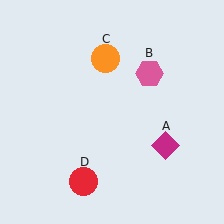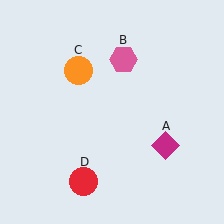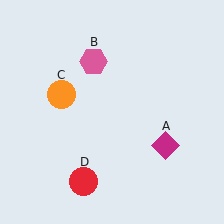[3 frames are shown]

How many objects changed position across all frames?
2 objects changed position: pink hexagon (object B), orange circle (object C).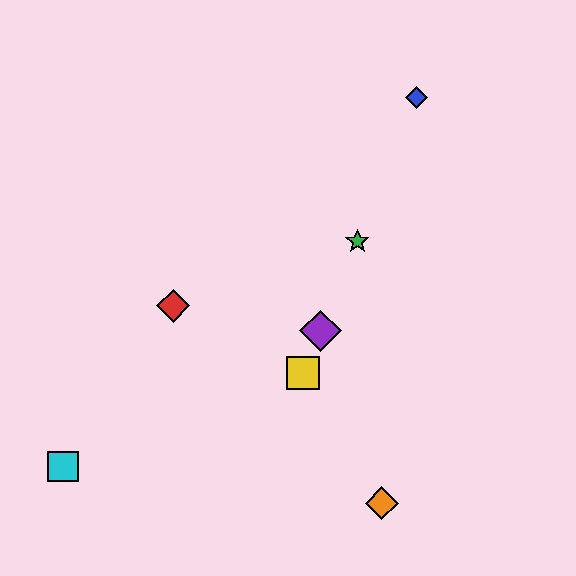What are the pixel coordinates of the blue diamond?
The blue diamond is at (417, 97).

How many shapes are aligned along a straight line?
4 shapes (the blue diamond, the green star, the yellow square, the purple diamond) are aligned along a straight line.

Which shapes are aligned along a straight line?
The blue diamond, the green star, the yellow square, the purple diamond are aligned along a straight line.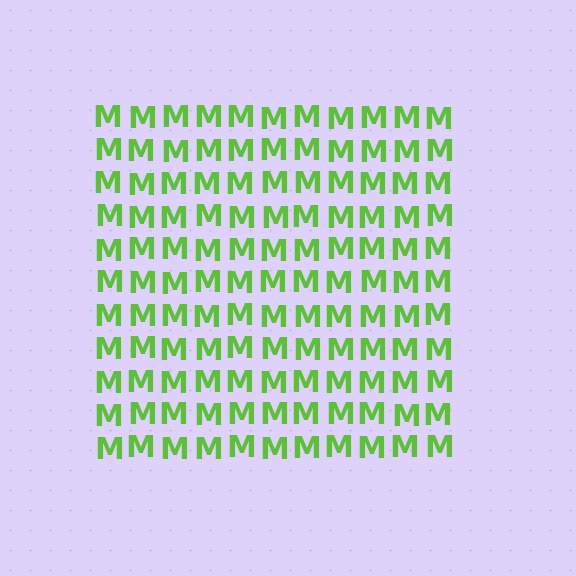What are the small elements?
The small elements are letter M's.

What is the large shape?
The large shape is a square.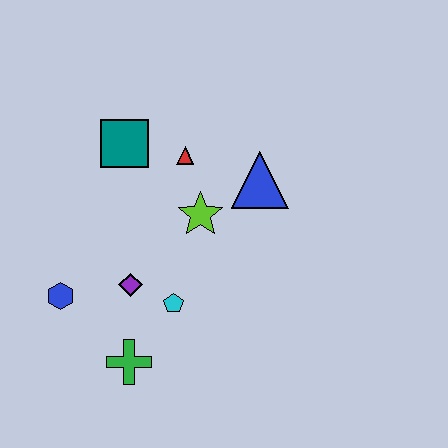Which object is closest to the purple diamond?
The cyan pentagon is closest to the purple diamond.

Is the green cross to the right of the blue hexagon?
Yes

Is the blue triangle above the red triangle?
No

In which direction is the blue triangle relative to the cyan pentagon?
The blue triangle is above the cyan pentagon.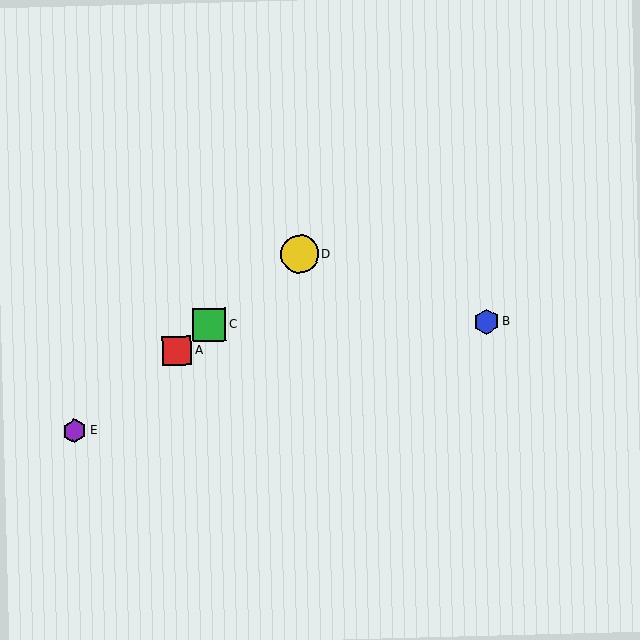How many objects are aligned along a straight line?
4 objects (A, C, D, E) are aligned along a straight line.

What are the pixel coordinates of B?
Object B is at (486, 322).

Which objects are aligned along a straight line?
Objects A, C, D, E are aligned along a straight line.